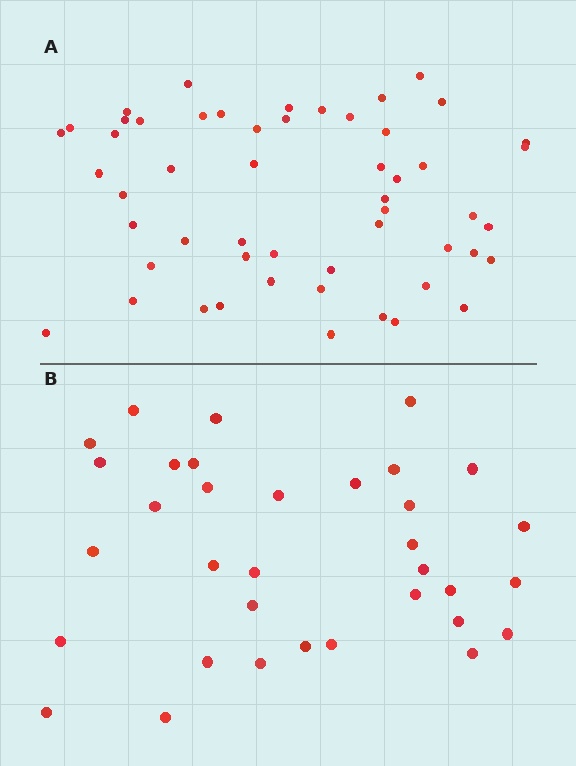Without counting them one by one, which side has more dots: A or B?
Region A (the top region) has more dots.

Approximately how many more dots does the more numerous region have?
Region A has approximately 20 more dots than region B.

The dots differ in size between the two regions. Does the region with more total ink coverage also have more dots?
No. Region B has more total ink coverage because its dots are larger, but region A actually contains more individual dots. Total area can be misleading — the number of items is what matters here.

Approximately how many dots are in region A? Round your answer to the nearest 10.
About 50 dots. (The exact count is 53, which rounds to 50.)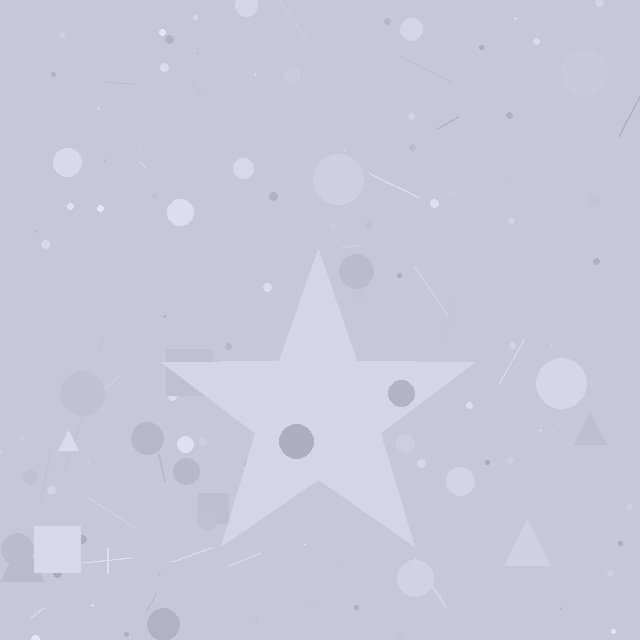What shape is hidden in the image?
A star is hidden in the image.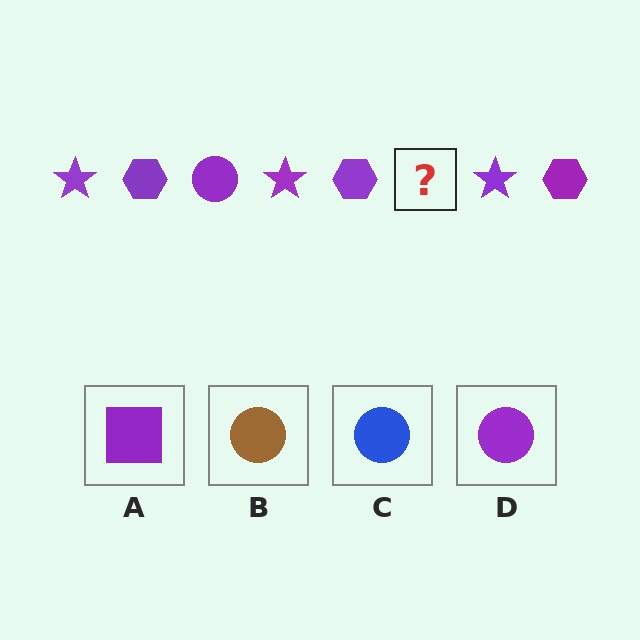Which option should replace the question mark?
Option D.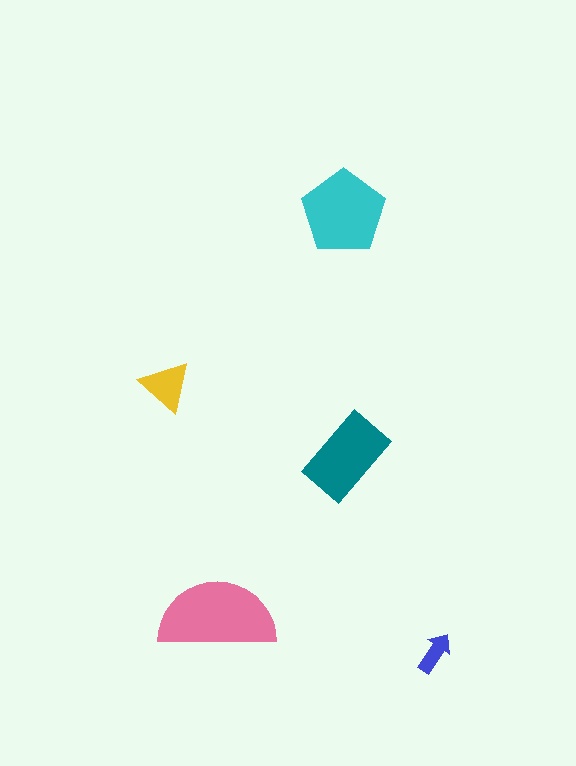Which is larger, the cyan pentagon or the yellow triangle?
The cyan pentagon.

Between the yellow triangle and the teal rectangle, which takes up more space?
The teal rectangle.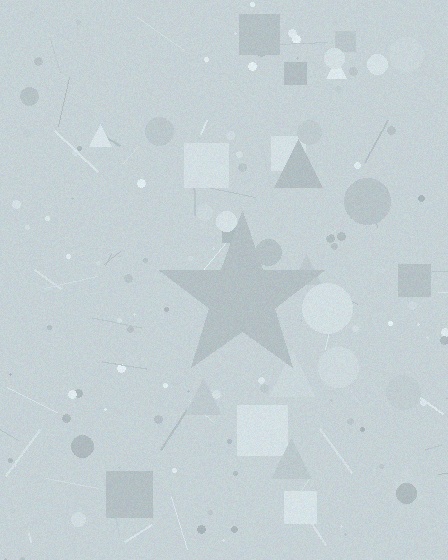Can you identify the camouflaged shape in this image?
The camouflaged shape is a star.